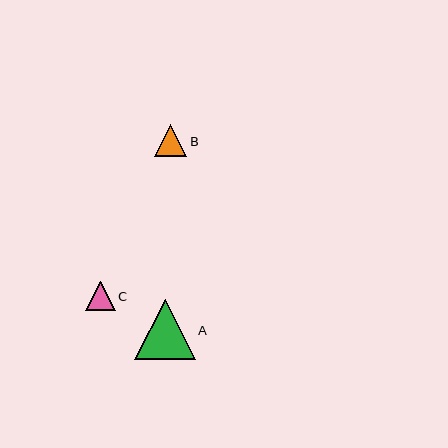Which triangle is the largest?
Triangle A is the largest with a size of approximately 60 pixels.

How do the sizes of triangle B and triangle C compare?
Triangle B and triangle C are approximately the same size.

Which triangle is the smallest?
Triangle C is the smallest with a size of approximately 30 pixels.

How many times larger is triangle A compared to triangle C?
Triangle A is approximately 2.0 times the size of triangle C.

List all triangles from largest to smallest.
From largest to smallest: A, B, C.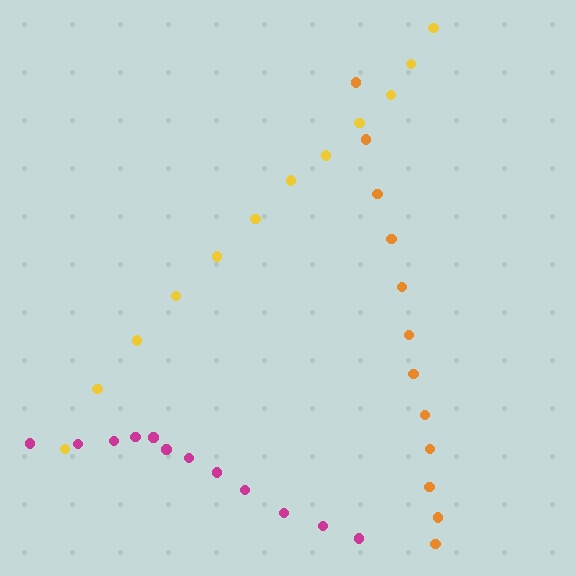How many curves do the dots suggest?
There are 3 distinct paths.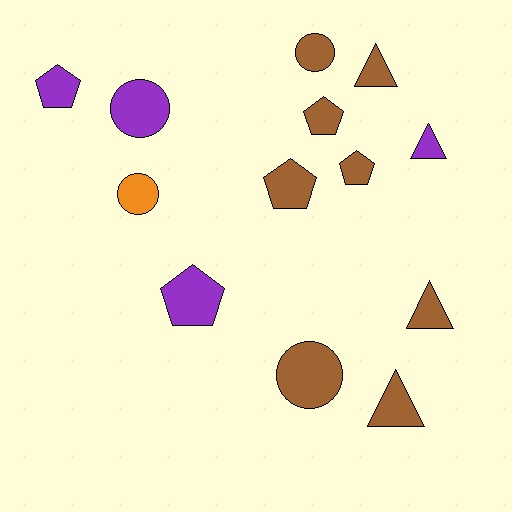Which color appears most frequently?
Brown, with 8 objects.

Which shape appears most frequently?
Pentagon, with 5 objects.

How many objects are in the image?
There are 13 objects.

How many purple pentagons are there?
There are 2 purple pentagons.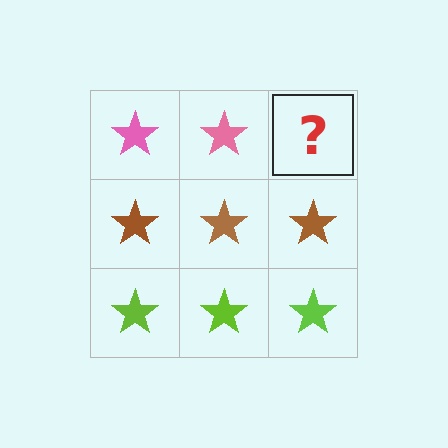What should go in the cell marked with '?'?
The missing cell should contain a pink star.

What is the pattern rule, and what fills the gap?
The rule is that each row has a consistent color. The gap should be filled with a pink star.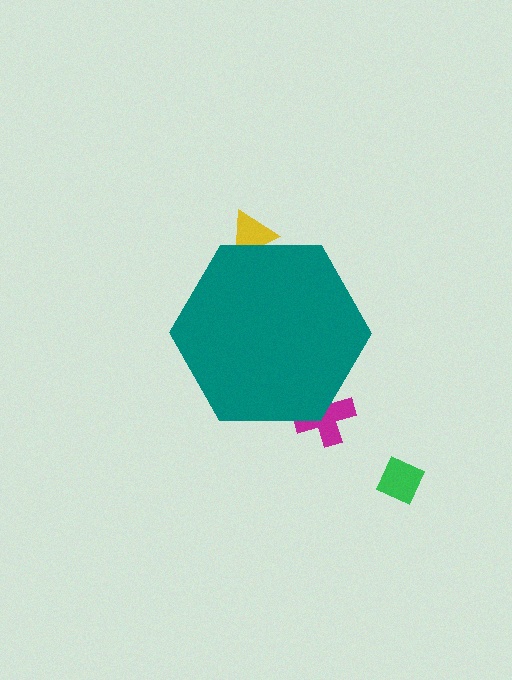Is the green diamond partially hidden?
No, the green diamond is fully visible.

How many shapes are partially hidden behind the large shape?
2 shapes are partially hidden.